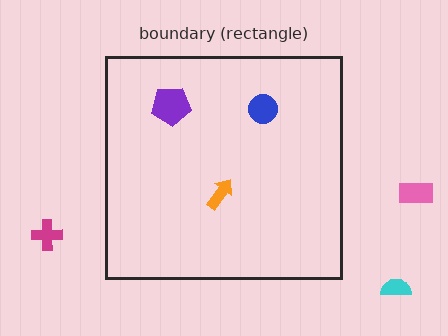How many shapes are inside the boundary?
3 inside, 3 outside.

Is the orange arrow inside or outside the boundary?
Inside.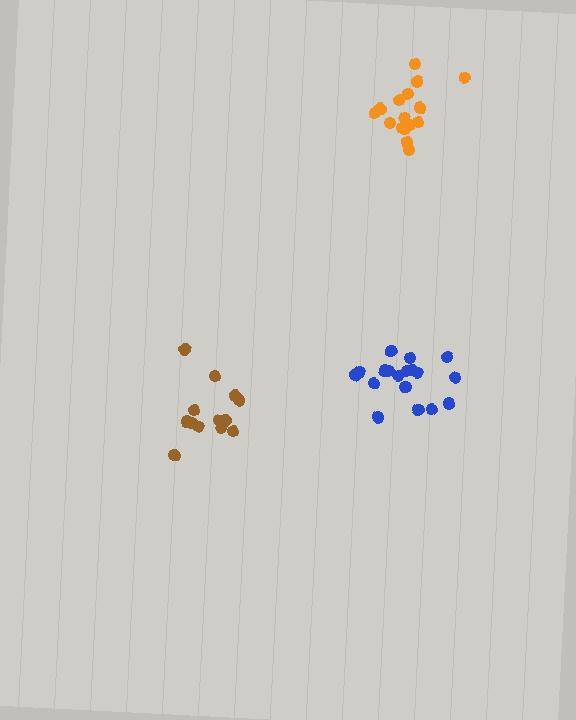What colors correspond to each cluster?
The clusters are colored: blue, orange, brown.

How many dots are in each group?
Group 1: 18 dots, Group 2: 16 dots, Group 3: 14 dots (48 total).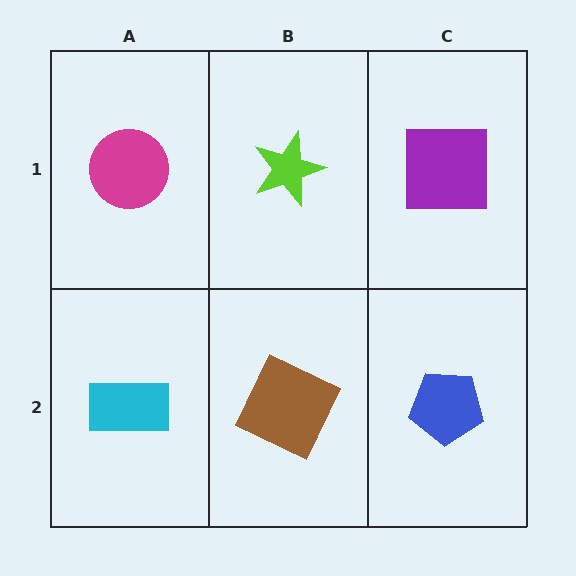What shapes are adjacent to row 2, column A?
A magenta circle (row 1, column A), a brown square (row 2, column B).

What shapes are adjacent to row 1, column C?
A blue pentagon (row 2, column C), a lime star (row 1, column B).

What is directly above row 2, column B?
A lime star.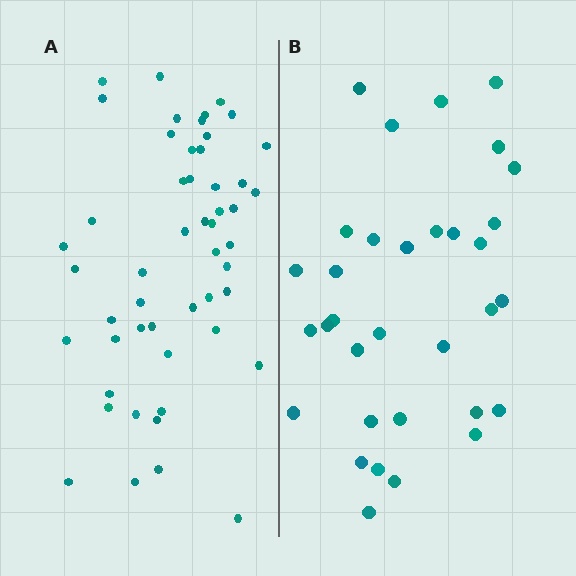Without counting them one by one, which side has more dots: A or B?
Region A (the left region) has more dots.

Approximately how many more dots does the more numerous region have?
Region A has approximately 20 more dots than region B.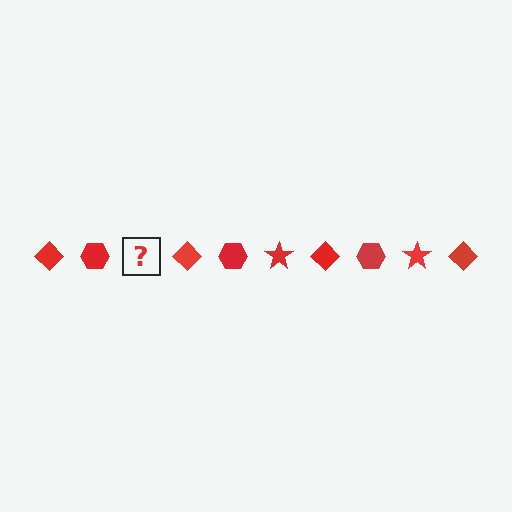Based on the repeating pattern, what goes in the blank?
The blank should be a red star.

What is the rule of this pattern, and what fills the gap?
The rule is that the pattern cycles through diamond, hexagon, star shapes in red. The gap should be filled with a red star.